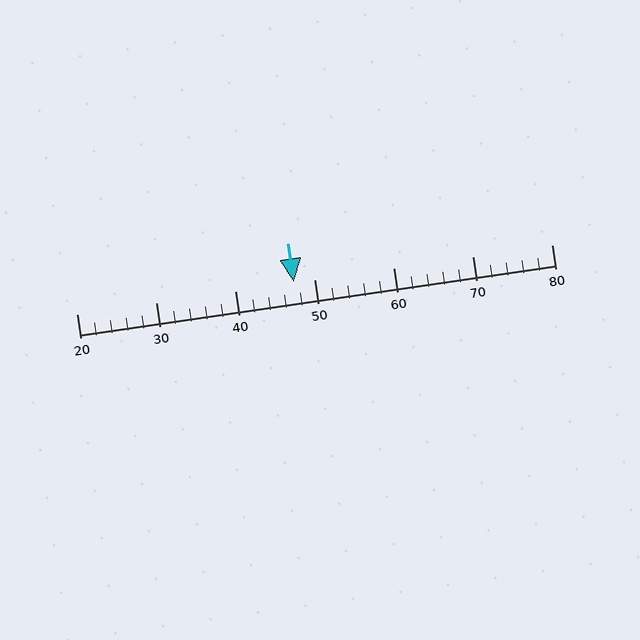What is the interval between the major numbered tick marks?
The major tick marks are spaced 10 units apart.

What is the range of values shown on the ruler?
The ruler shows values from 20 to 80.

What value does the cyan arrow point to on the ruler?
The cyan arrow points to approximately 47.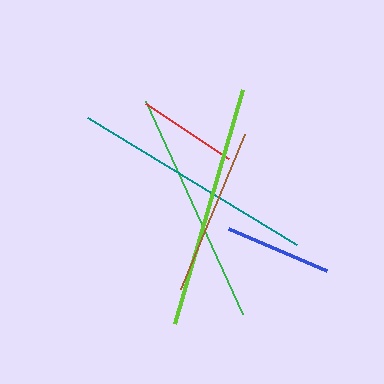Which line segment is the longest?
The teal line is the longest at approximately 244 pixels.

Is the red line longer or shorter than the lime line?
The lime line is longer than the red line.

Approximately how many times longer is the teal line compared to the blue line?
The teal line is approximately 2.3 times the length of the blue line.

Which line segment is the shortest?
The red line is the shortest at approximately 99 pixels.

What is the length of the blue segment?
The blue segment is approximately 107 pixels long.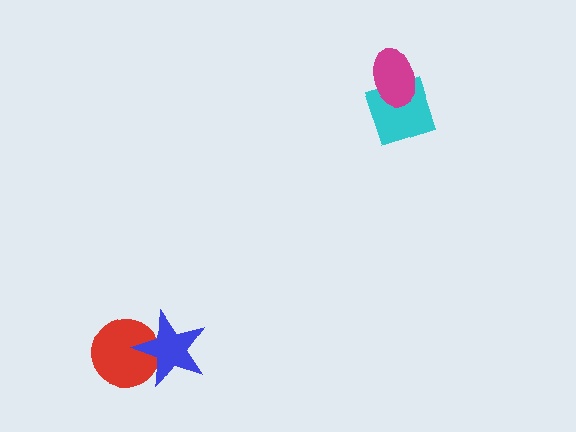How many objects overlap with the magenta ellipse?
1 object overlaps with the magenta ellipse.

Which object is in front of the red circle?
The blue star is in front of the red circle.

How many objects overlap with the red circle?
1 object overlaps with the red circle.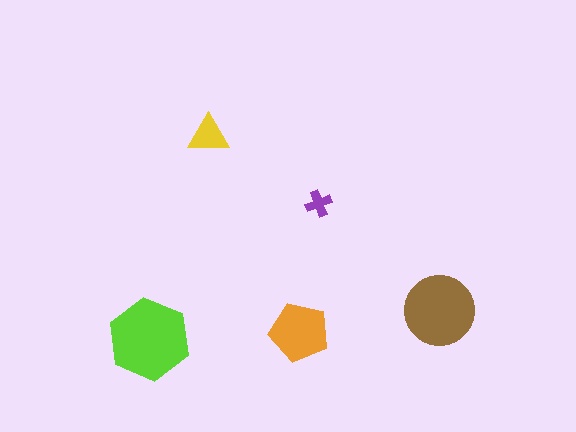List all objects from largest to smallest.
The lime hexagon, the brown circle, the orange pentagon, the yellow triangle, the purple cross.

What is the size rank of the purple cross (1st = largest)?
5th.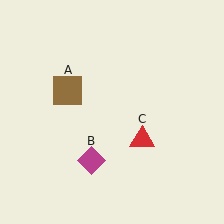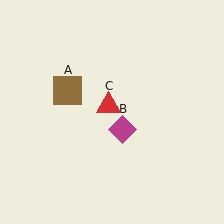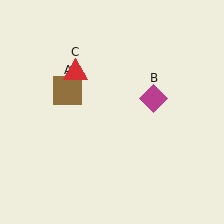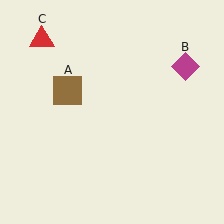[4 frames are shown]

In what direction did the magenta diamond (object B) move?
The magenta diamond (object B) moved up and to the right.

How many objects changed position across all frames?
2 objects changed position: magenta diamond (object B), red triangle (object C).